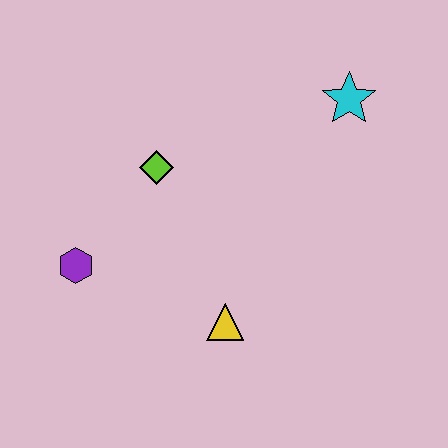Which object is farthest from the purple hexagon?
The cyan star is farthest from the purple hexagon.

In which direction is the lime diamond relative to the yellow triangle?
The lime diamond is above the yellow triangle.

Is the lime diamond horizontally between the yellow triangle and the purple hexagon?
Yes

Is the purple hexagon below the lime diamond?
Yes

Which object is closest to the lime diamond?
The purple hexagon is closest to the lime diamond.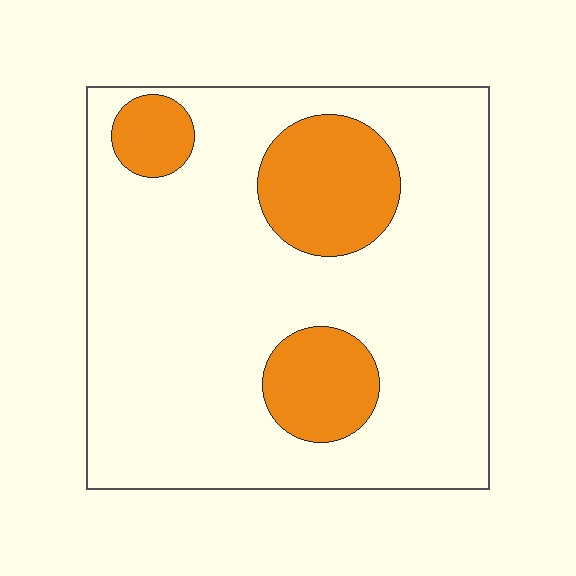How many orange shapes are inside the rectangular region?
3.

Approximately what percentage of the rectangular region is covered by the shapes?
Approximately 20%.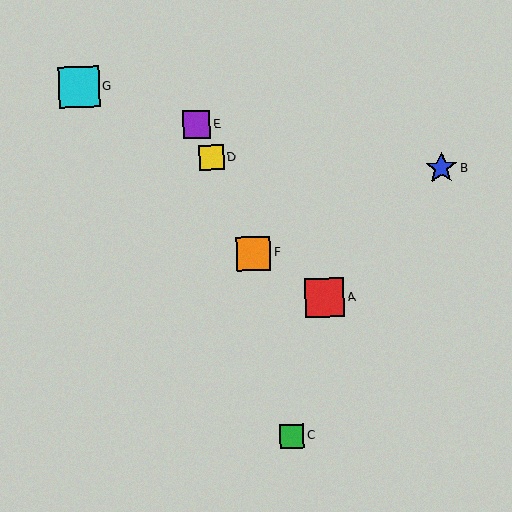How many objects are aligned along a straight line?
3 objects (D, E, F) are aligned along a straight line.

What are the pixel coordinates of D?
Object D is at (211, 158).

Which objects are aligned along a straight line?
Objects D, E, F are aligned along a straight line.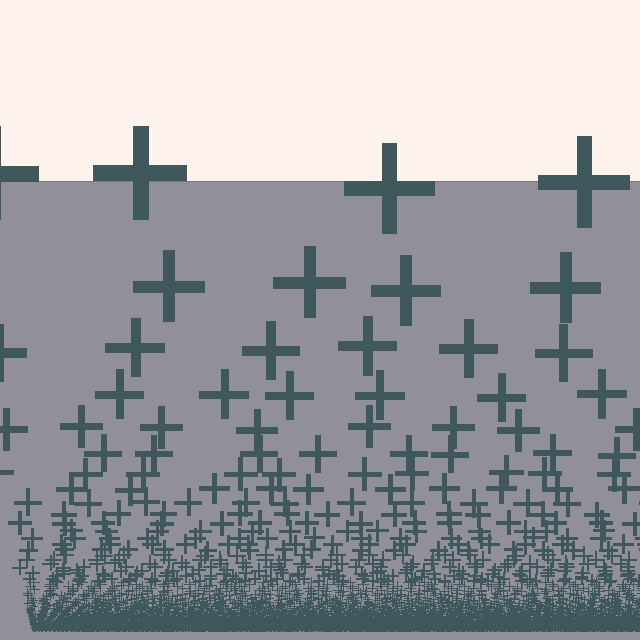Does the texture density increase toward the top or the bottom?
Density increases toward the bottom.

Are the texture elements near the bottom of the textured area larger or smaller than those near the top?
Smaller. The gradient is inverted — elements near the bottom are smaller and denser.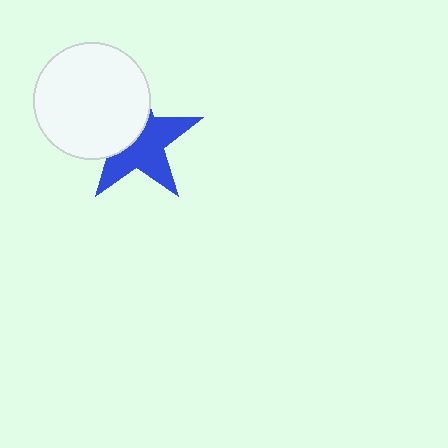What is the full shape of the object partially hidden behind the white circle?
The partially hidden object is a blue star.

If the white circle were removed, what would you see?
You would see the complete blue star.